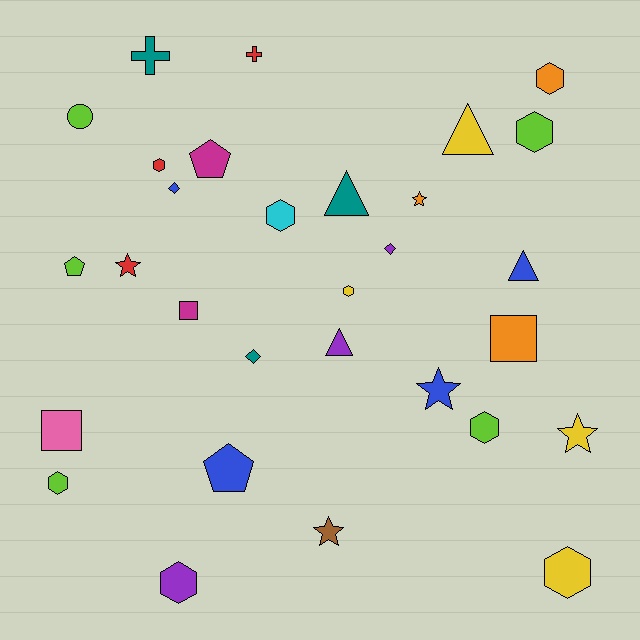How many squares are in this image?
There are 3 squares.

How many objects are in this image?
There are 30 objects.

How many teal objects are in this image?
There are 3 teal objects.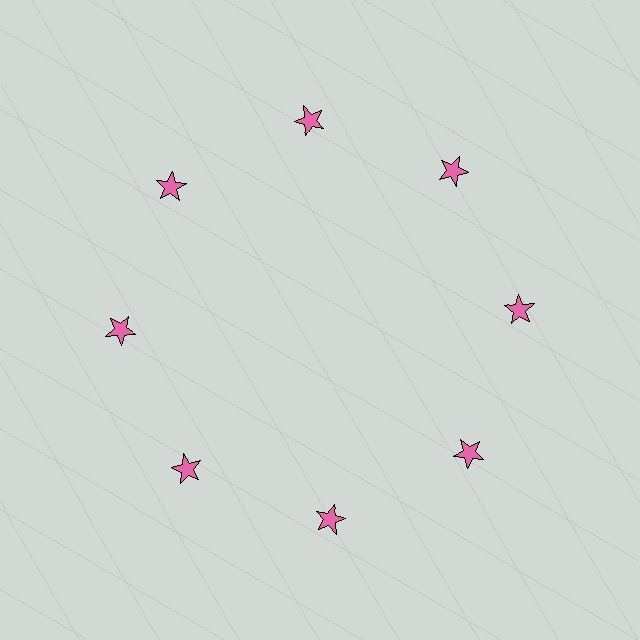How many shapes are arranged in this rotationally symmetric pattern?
There are 8 shapes, arranged in 8 groups of 1.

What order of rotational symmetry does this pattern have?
This pattern has 8-fold rotational symmetry.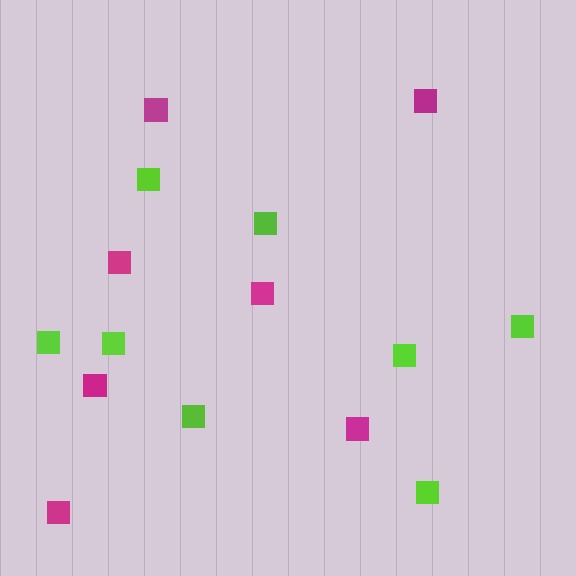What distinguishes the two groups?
There are 2 groups: one group of magenta squares (7) and one group of lime squares (8).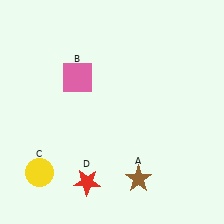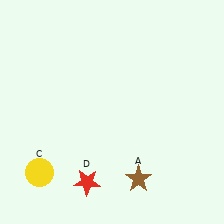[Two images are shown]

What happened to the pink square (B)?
The pink square (B) was removed in Image 2. It was in the top-left area of Image 1.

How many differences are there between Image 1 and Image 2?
There is 1 difference between the two images.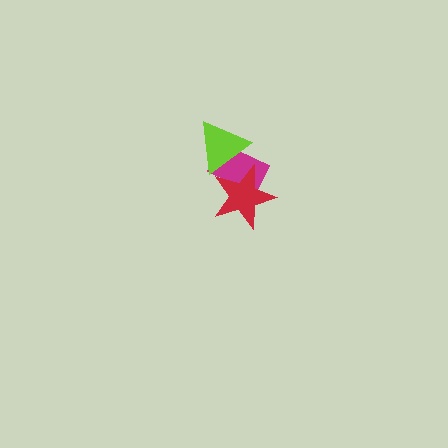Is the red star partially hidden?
No, no other shape covers it.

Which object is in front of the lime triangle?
The red star is in front of the lime triangle.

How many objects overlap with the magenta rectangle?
2 objects overlap with the magenta rectangle.